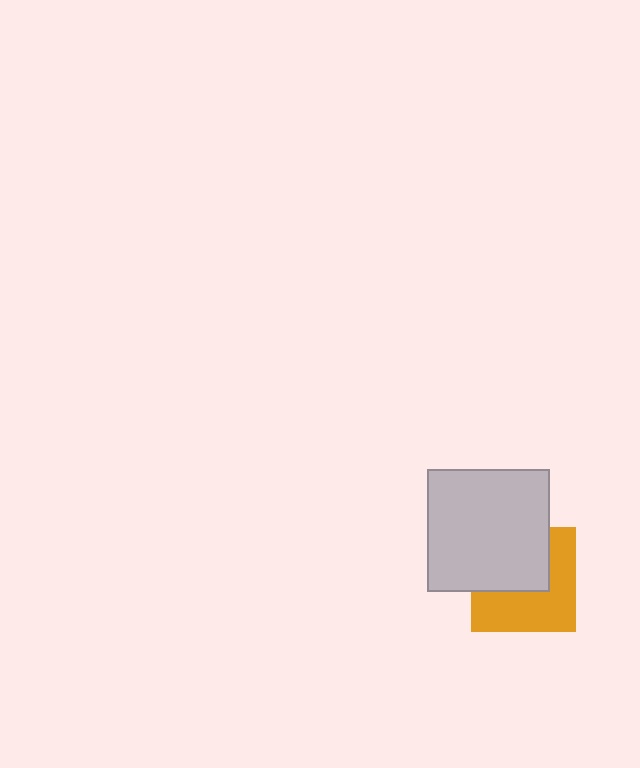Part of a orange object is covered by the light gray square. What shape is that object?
It is a square.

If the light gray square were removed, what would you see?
You would see the complete orange square.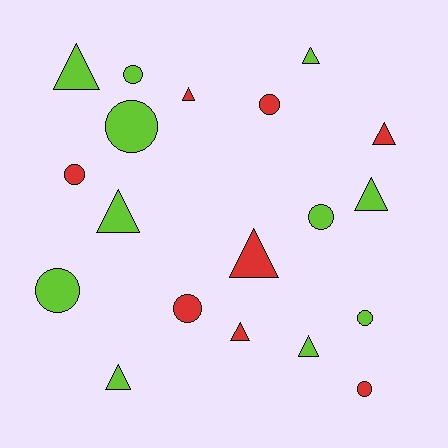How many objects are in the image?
There are 19 objects.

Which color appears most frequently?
Lime, with 11 objects.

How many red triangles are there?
There are 4 red triangles.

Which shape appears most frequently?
Triangle, with 10 objects.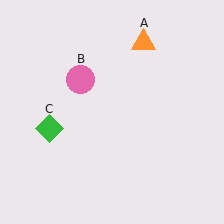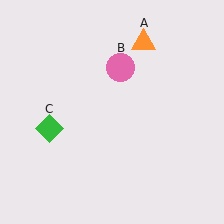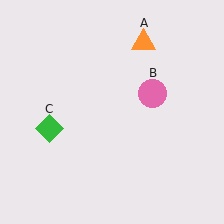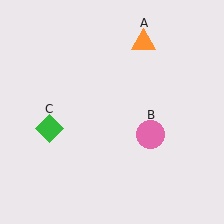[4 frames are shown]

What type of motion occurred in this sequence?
The pink circle (object B) rotated clockwise around the center of the scene.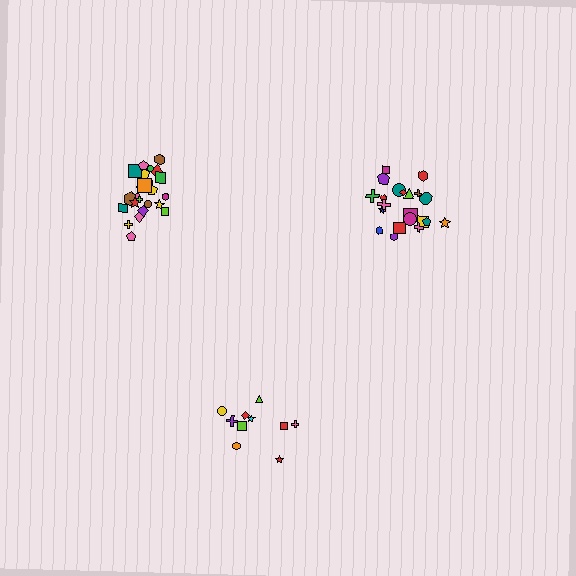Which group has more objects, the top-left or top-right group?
The top-left group.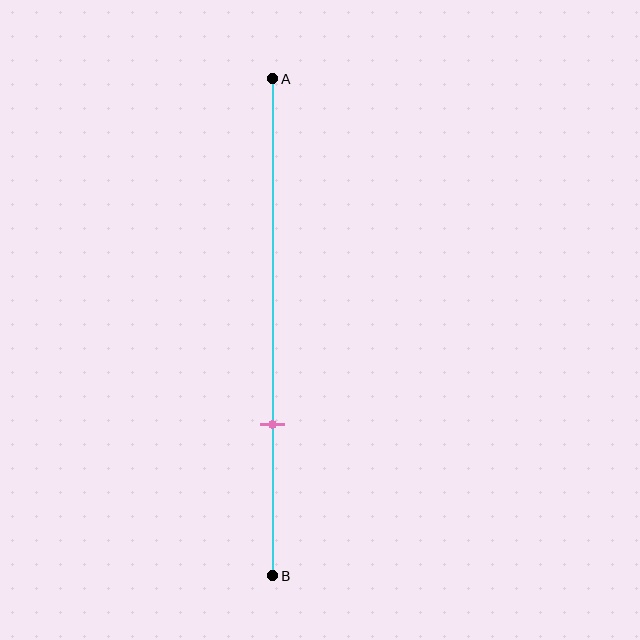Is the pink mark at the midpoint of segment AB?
No, the mark is at about 70% from A, not at the 50% midpoint.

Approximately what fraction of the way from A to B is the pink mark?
The pink mark is approximately 70% of the way from A to B.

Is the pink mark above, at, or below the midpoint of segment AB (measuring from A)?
The pink mark is below the midpoint of segment AB.